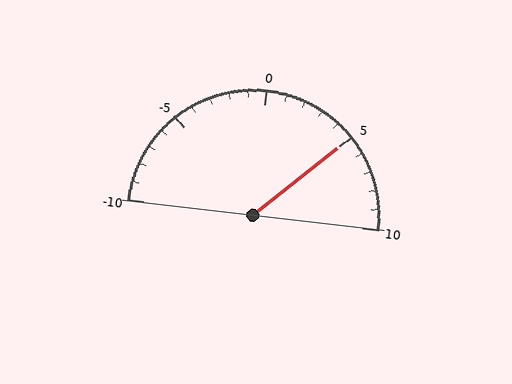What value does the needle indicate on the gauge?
The needle indicates approximately 5.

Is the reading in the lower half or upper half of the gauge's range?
The reading is in the upper half of the range (-10 to 10).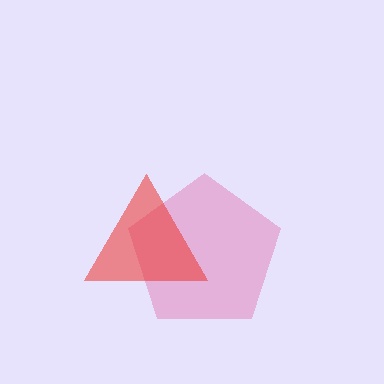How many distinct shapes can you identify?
There are 2 distinct shapes: a pink pentagon, a red triangle.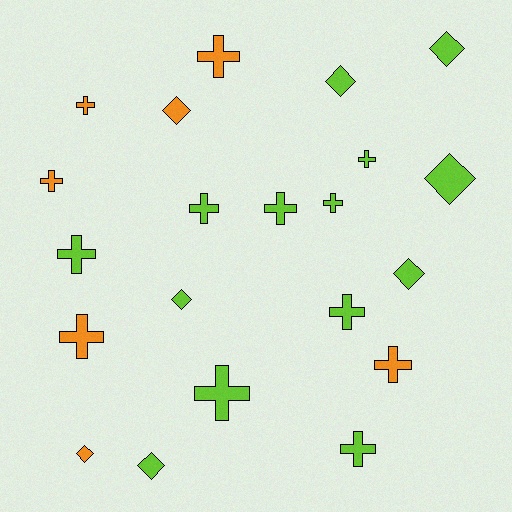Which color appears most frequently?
Lime, with 14 objects.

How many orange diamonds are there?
There are 2 orange diamonds.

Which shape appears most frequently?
Cross, with 13 objects.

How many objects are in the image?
There are 21 objects.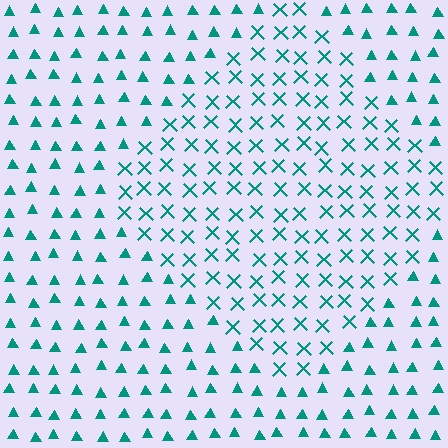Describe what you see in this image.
The image is filled with small teal elements arranged in a uniform grid. A diamond-shaped region contains X marks, while the surrounding area contains triangles. The boundary is defined purely by the change in element shape.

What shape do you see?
I see a diamond.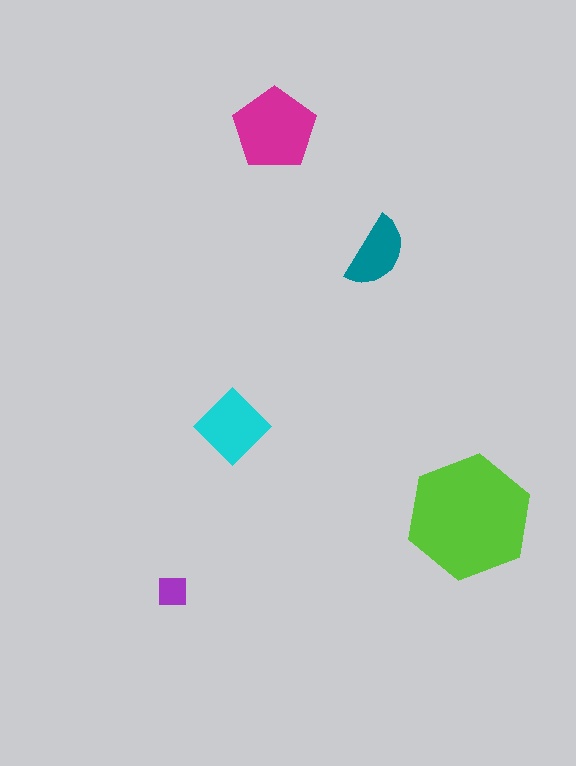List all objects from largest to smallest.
The lime hexagon, the magenta pentagon, the cyan diamond, the teal semicircle, the purple square.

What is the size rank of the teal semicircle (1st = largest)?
4th.